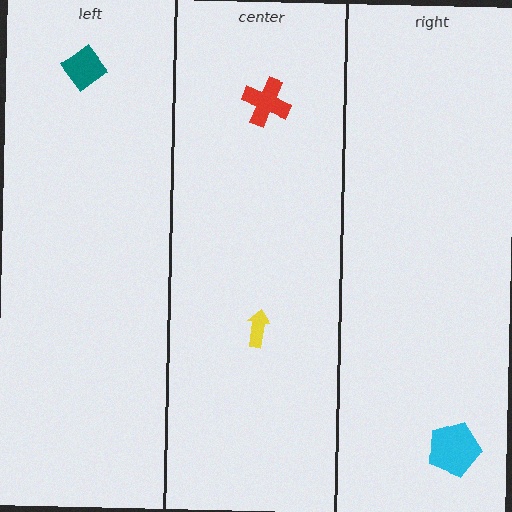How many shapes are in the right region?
1.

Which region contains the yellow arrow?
The center region.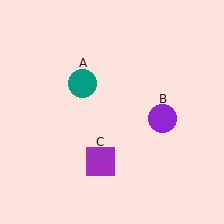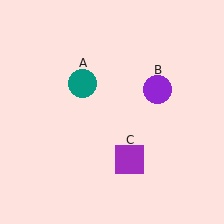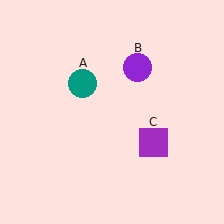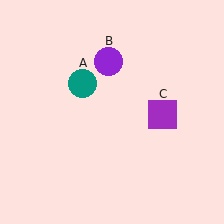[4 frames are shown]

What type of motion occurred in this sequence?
The purple circle (object B), purple square (object C) rotated counterclockwise around the center of the scene.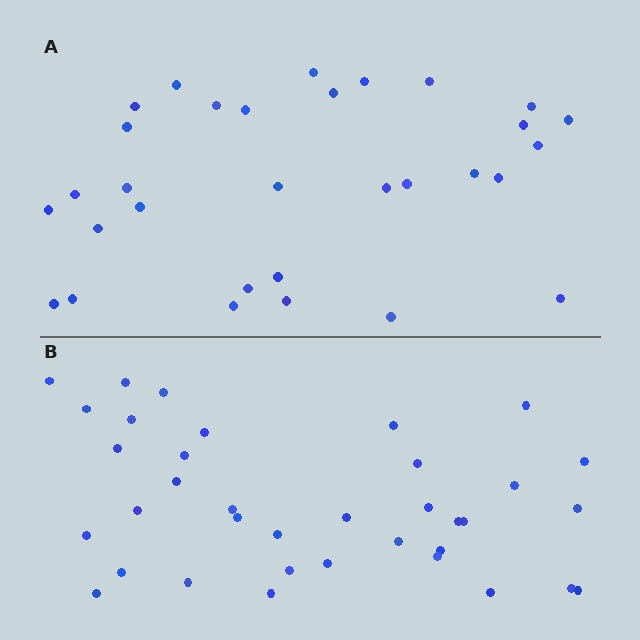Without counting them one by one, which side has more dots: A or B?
Region B (the bottom region) has more dots.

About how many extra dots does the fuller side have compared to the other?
Region B has about 5 more dots than region A.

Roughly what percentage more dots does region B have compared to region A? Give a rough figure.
About 15% more.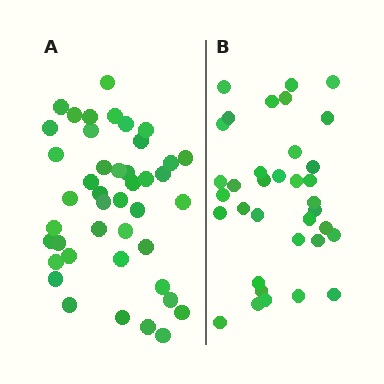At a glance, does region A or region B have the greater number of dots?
Region A (the left region) has more dots.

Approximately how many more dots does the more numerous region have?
Region A has roughly 8 or so more dots than region B.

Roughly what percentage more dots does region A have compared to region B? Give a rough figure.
About 25% more.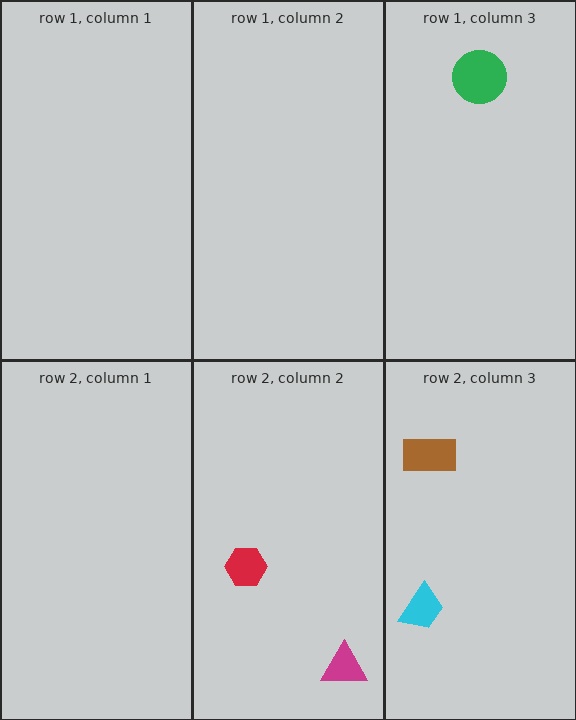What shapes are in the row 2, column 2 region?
The magenta triangle, the red hexagon.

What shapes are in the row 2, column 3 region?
The brown rectangle, the cyan trapezoid.